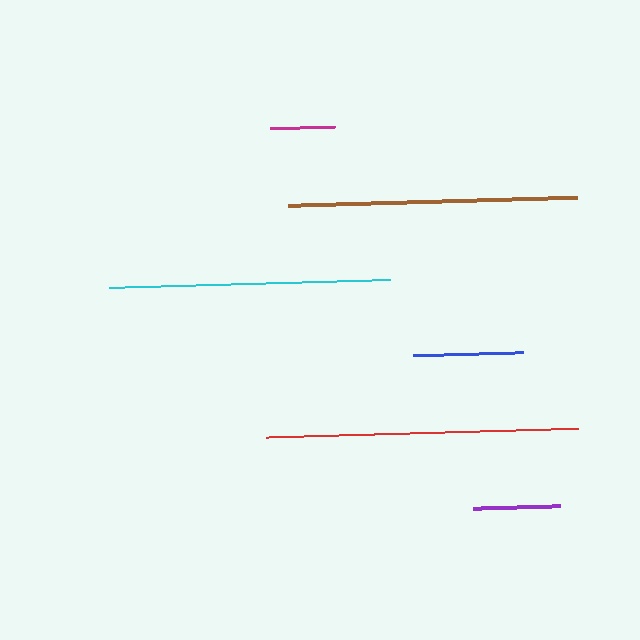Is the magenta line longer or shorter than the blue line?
The blue line is longer than the magenta line.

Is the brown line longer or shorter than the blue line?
The brown line is longer than the blue line.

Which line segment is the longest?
The red line is the longest at approximately 313 pixels.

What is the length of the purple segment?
The purple segment is approximately 87 pixels long.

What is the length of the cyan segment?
The cyan segment is approximately 280 pixels long.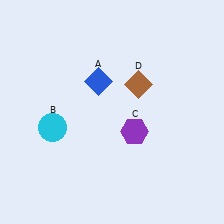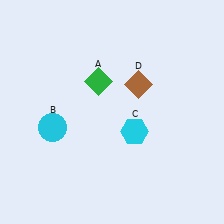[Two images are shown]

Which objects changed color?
A changed from blue to green. C changed from purple to cyan.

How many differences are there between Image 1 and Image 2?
There are 2 differences between the two images.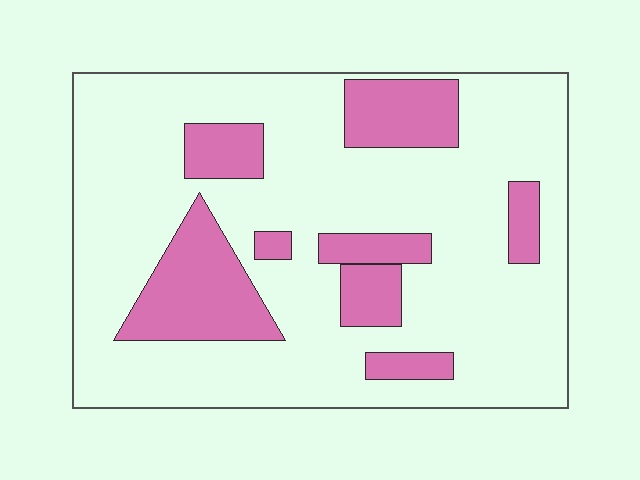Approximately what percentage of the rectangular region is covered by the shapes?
Approximately 25%.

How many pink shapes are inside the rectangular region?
8.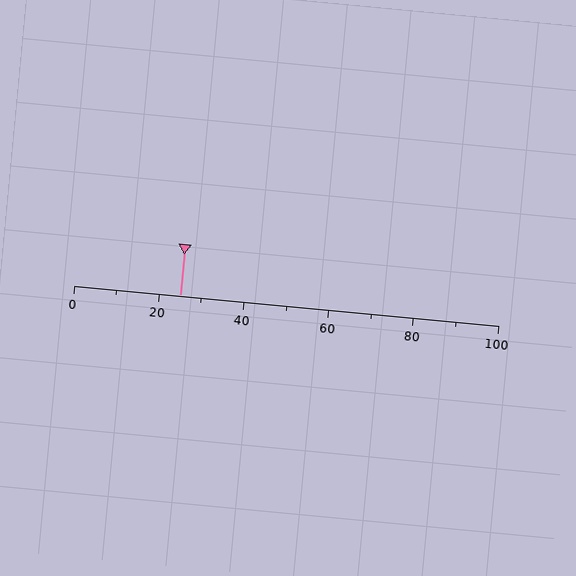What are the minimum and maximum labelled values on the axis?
The axis runs from 0 to 100.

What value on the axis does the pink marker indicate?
The marker indicates approximately 25.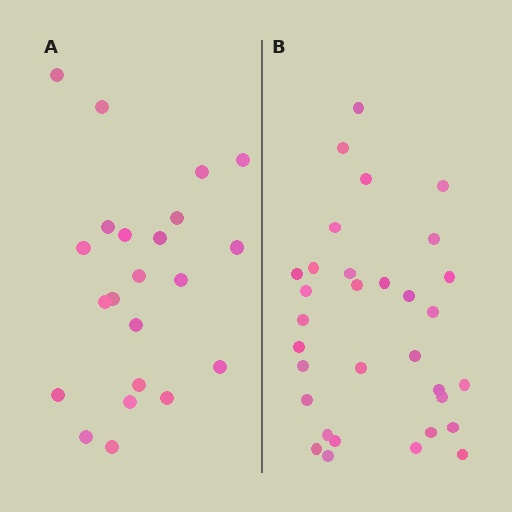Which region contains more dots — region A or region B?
Region B (the right region) has more dots.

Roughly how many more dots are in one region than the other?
Region B has roughly 10 or so more dots than region A.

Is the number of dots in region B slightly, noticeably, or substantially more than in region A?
Region B has substantially more. The ratio is roughly 1.5 to 1.